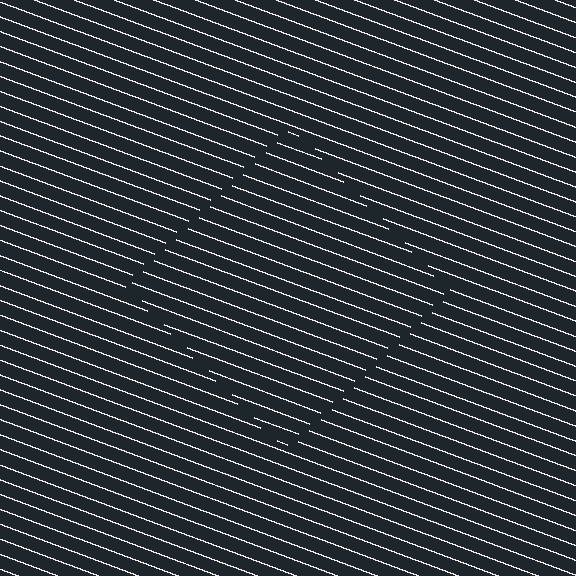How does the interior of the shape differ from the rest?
The interior of the shape contains the same grating, shifted by half a period — the contour is defined by the phase discontinuity where line-ends from the inner and outer gratings abut.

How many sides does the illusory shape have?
4 sides — the line-ends trace a square.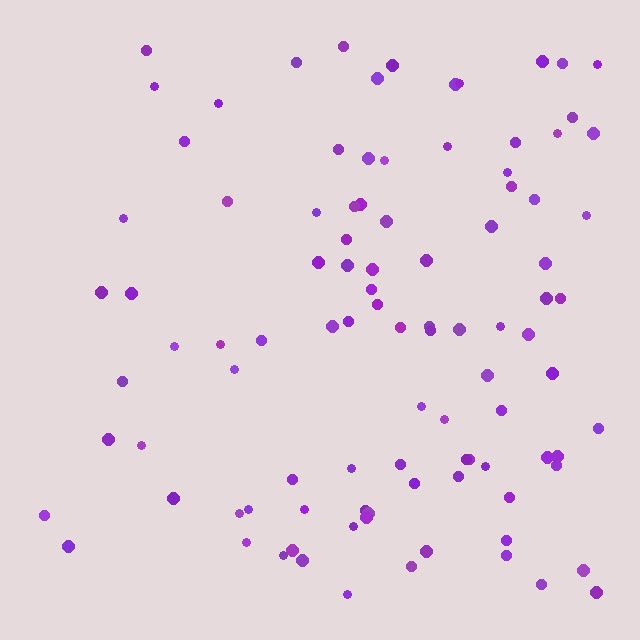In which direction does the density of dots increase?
From left to right, with the right side densest.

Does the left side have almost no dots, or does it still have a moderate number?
Still a moderate number, just noticeably fewer than the right.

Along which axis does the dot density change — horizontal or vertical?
Horizontal.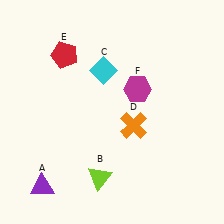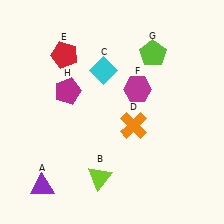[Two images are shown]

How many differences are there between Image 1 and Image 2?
There are 2 differences between the two images.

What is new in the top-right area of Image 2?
A lime pentagon (G) was added in the top-right area of Image 2.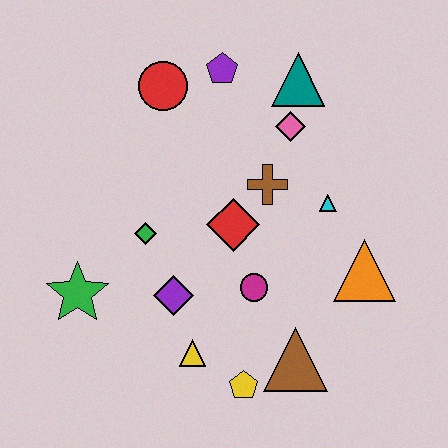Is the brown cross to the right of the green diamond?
Yes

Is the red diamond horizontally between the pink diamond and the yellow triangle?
Yes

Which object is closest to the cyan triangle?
The brown cross is closest to the cyan triangle.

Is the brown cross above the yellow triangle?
Yes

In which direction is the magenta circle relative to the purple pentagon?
The magenta circle is below the purple pentagon.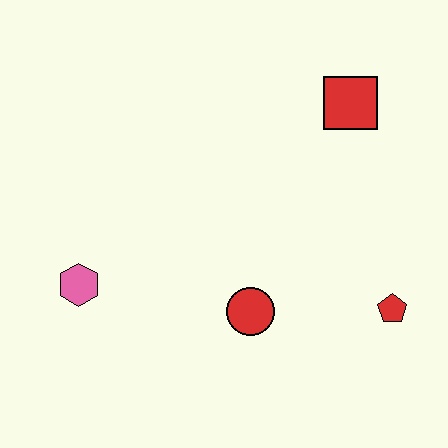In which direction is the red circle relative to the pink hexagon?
The red circle is to the right of the pink hexagon.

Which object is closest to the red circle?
The red pentagon is closest to the red circle.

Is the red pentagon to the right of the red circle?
Yes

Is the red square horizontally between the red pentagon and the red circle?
Yes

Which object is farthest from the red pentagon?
The pink hexagon is farthest from the red pentagon.